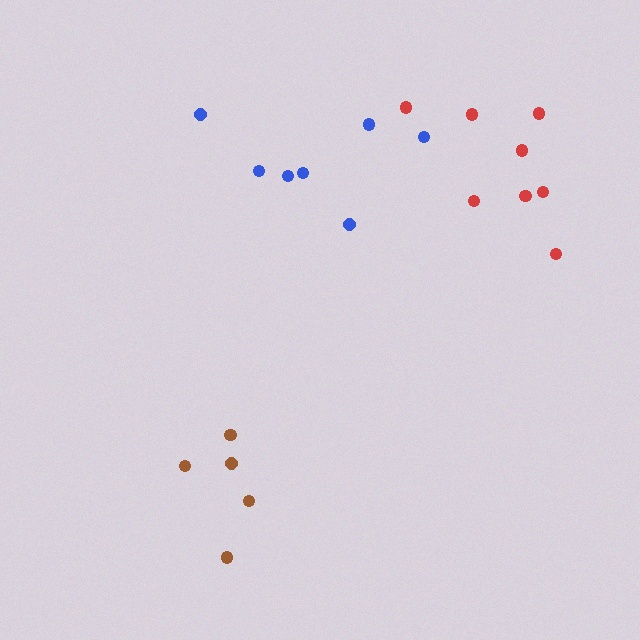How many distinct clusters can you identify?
There are 3 distinct clusters.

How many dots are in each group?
Group 1: 8 dots, Group 2: 5 dots, Group 3: 7 dots (20 total).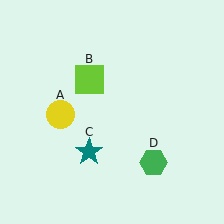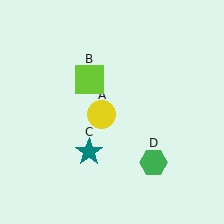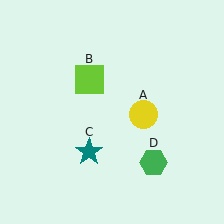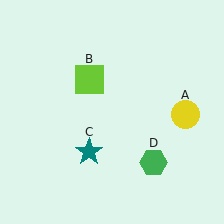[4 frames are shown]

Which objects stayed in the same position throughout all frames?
Lime square (object B) and teal star (object C) and green hexagon (object D) remained stationary.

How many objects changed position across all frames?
1 object changed position: yellow circle (object A).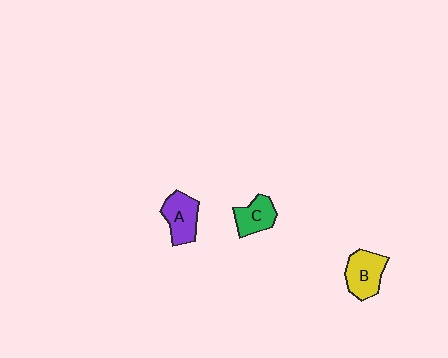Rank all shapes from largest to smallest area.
From largest to smallest: B (yellow), A (purple), C (green).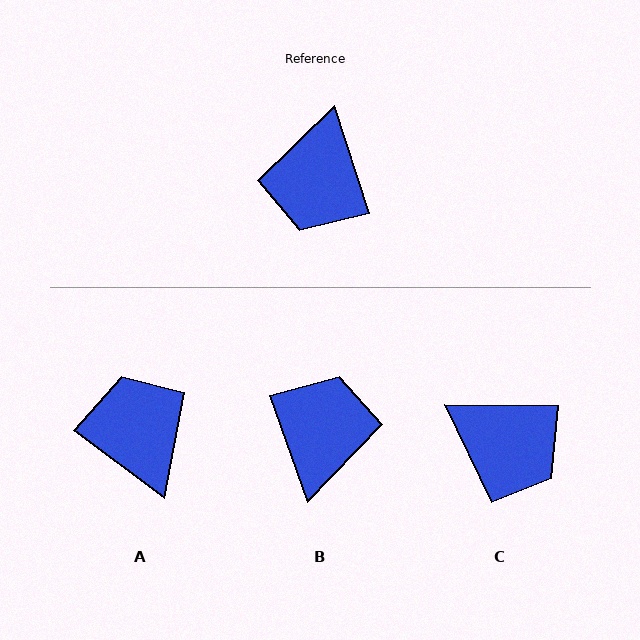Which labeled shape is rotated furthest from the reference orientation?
B, about 178 degrees away.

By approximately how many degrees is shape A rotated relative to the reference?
Approximately 145 degrees clockwise.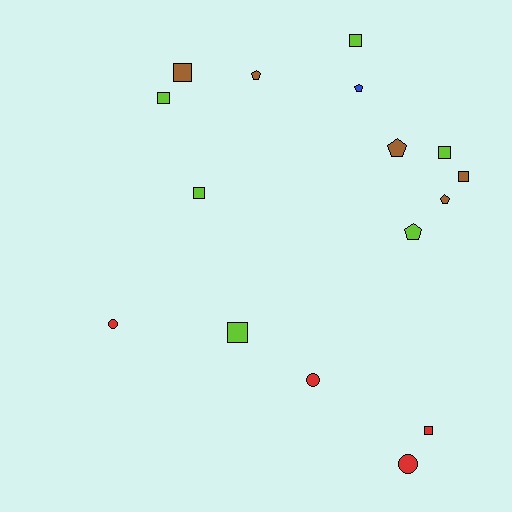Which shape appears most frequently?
Square, with 8 objects.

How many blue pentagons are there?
There is 1 blue pentagon.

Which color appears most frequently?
Lime, with 6 objects.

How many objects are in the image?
There are 16 objects.